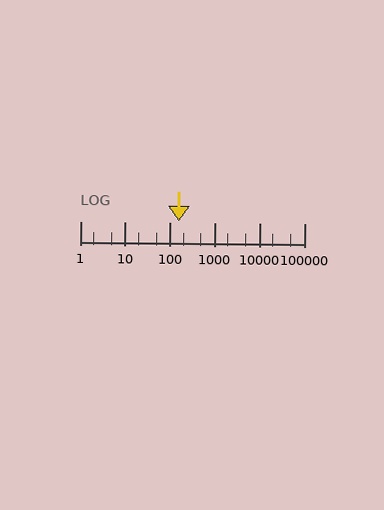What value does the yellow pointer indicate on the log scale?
The pointer indicates approximately 160.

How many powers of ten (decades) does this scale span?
The scale spans 5 decades, from 1 to 100000.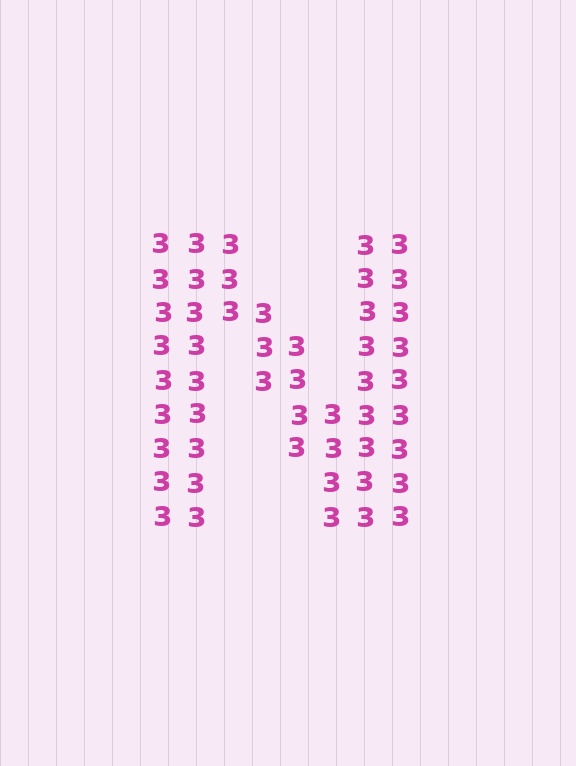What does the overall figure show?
The overall figure shows the letter N.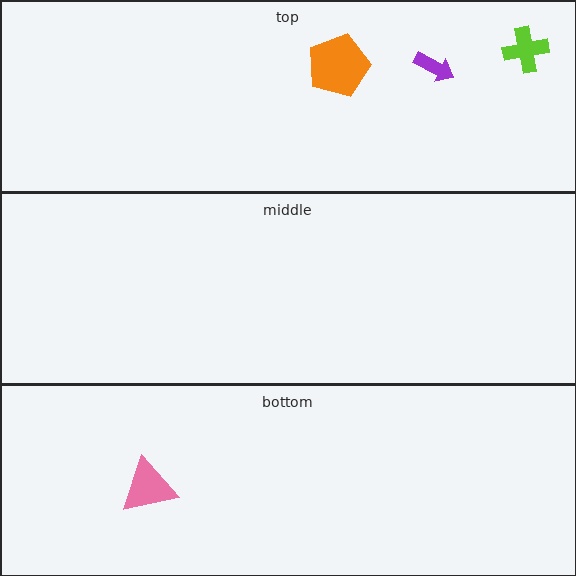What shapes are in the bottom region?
The pink triangle.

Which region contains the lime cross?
The top region.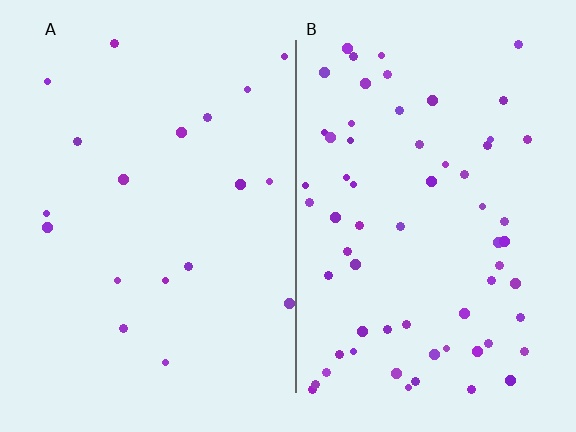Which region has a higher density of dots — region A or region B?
B (the right).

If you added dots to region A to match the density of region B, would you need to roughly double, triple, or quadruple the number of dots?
Approximately triple.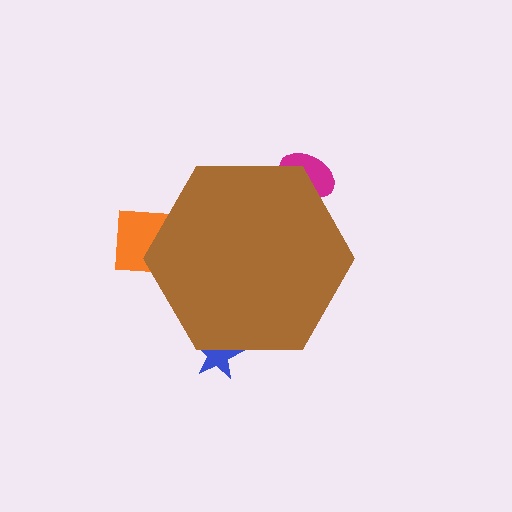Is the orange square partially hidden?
Yes, the orange square is partially hidden behind the brown hexagon.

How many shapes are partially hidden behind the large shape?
3 shapes are partially hidden.